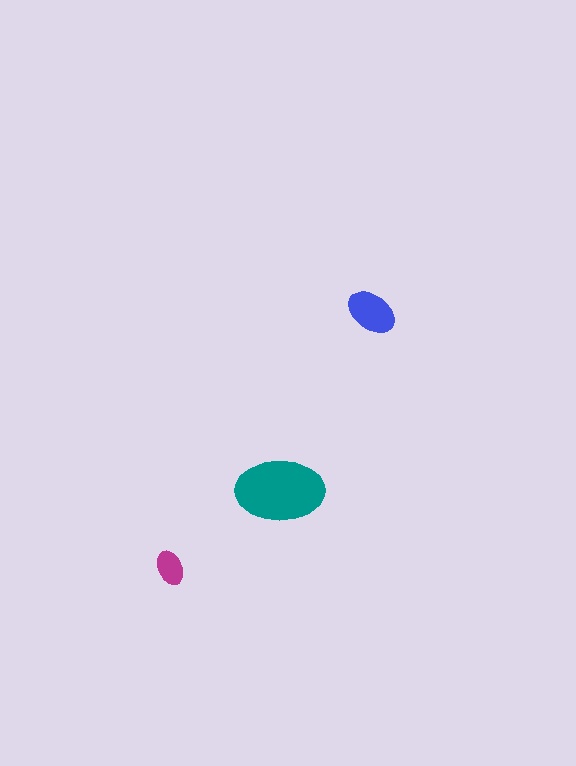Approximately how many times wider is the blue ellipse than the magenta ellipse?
About 1.5 times wider.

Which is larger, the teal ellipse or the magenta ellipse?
The teal one.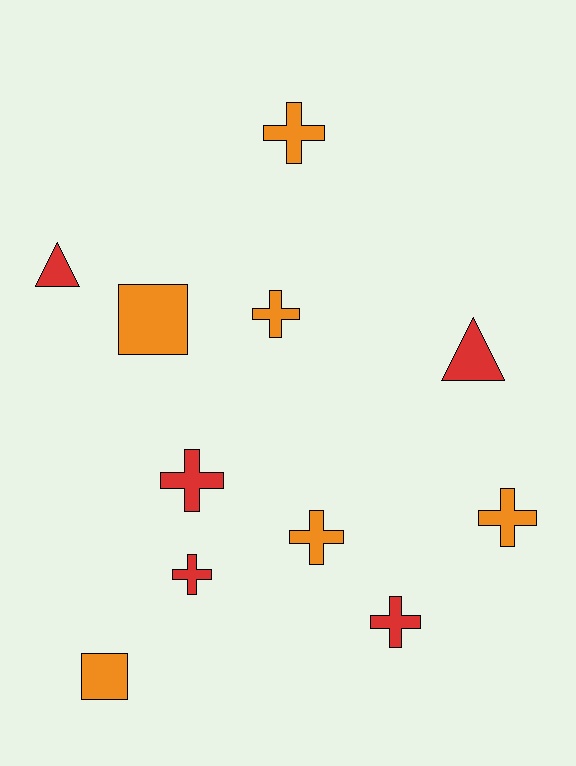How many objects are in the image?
There are 11 objects.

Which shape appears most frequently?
Cross, with 7 objects.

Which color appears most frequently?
Orange, with 6 objects.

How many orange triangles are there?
There are no orange triangles.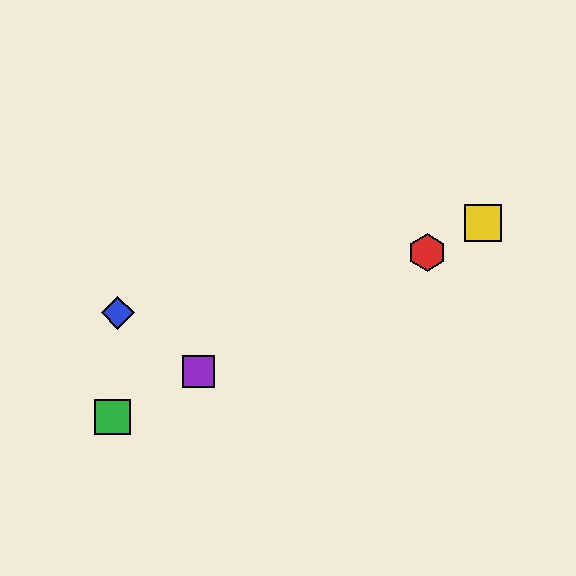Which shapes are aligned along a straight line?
The red hexagon, the green square, the yellow square, the purple square are aligned along a straight line.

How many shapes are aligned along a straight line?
4 shapes (the red hexagon, the green square, the yellow square, the purple square) are aligned along a straight line.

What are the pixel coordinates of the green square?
The green square is at (112, 417).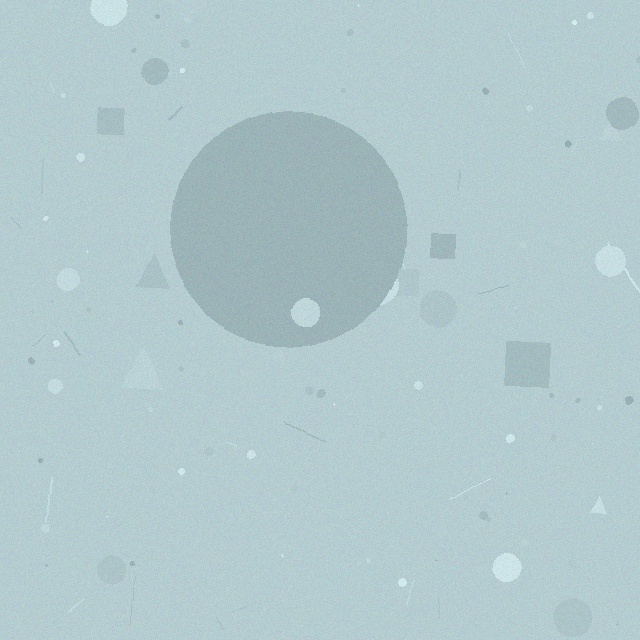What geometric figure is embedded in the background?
A circle is embedded in the background.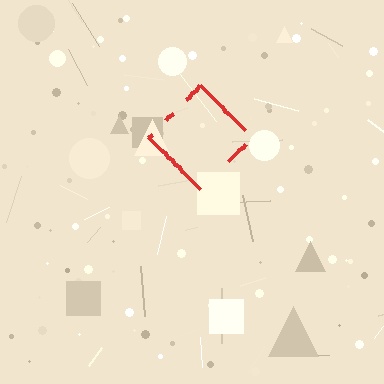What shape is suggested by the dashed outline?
The dashed outline suggests a diamond.